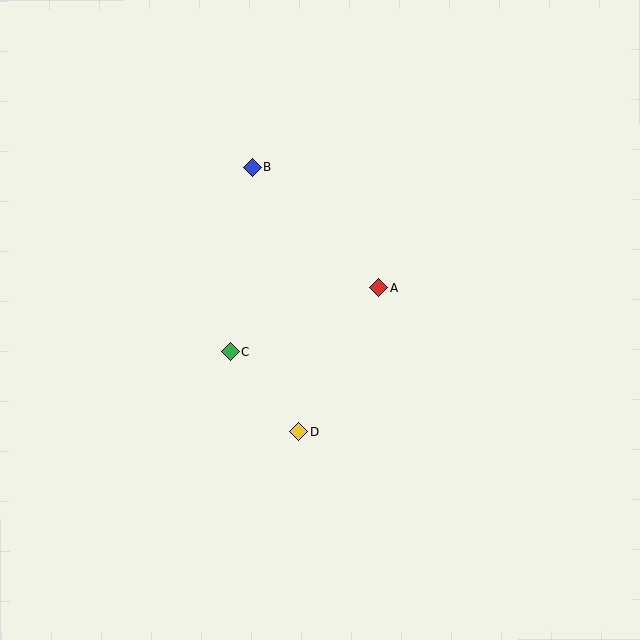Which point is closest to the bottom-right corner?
Point D is closest to the bottom-right corner.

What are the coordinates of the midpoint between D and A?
The midpoint between D and A is at (339, 360).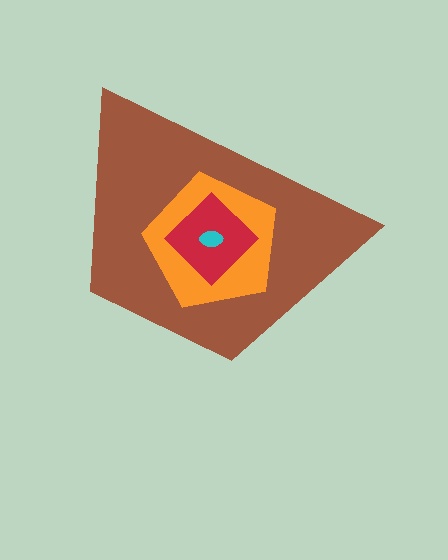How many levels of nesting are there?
4.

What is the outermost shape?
The brown trapezoid.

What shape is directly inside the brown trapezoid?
The orange pentagon.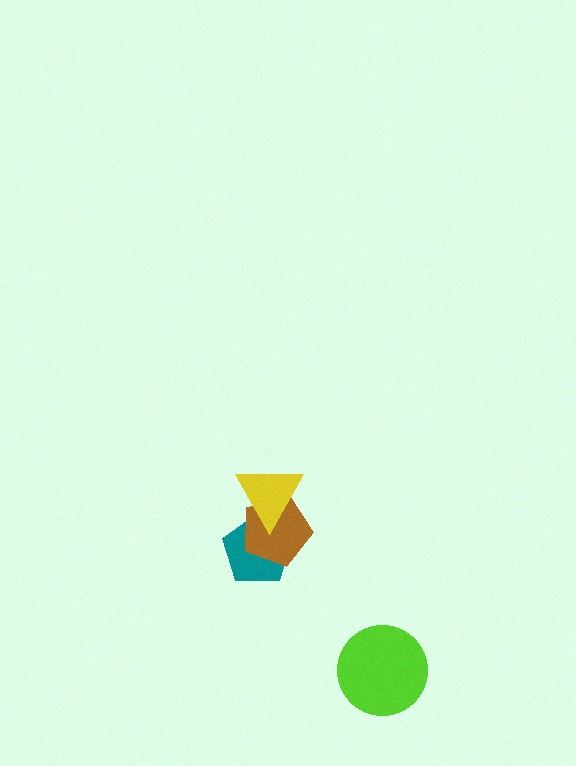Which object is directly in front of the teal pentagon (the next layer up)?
The brown pentagon is directly in front of the teal pentagon.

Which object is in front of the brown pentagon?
The yellow triangle is in front of the brown pentagon.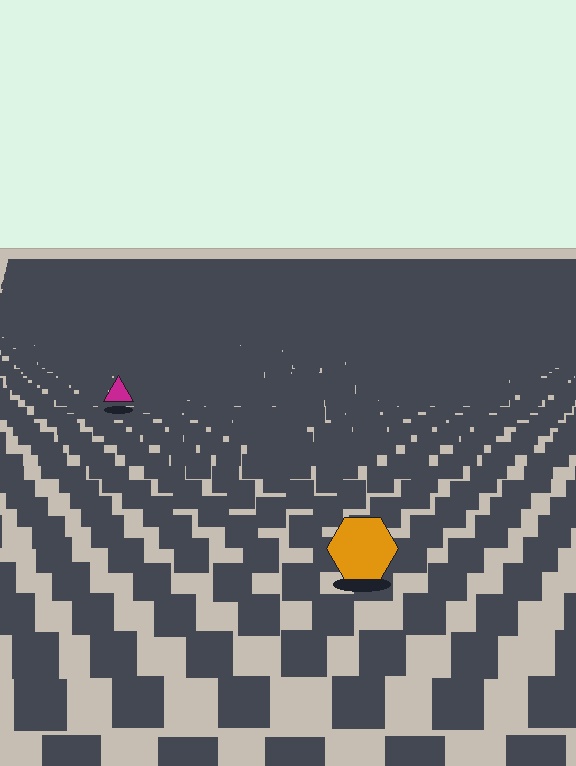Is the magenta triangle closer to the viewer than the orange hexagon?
No. The orange hexagon is closer — you can tell from the texture gradient: the ground texture is coarser near it.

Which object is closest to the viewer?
The orange hexagon is closest. The texture marks near it are larger and more spread out.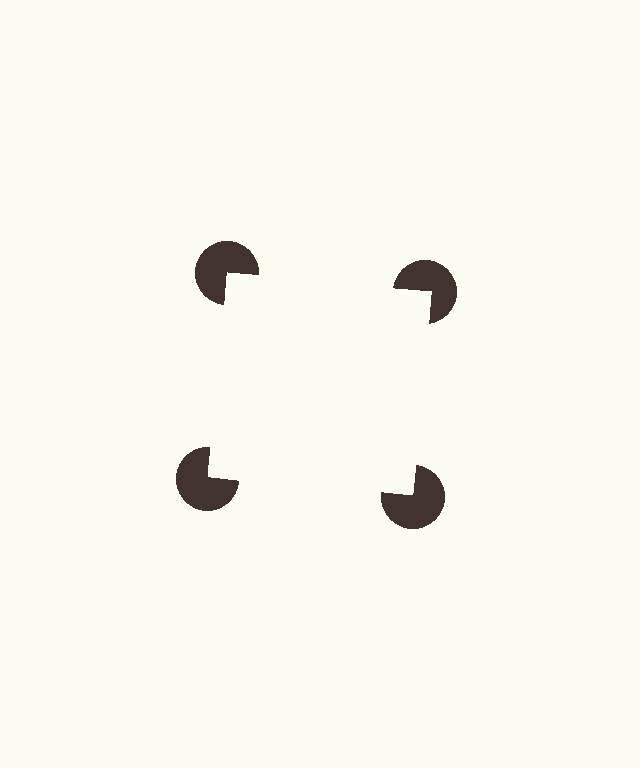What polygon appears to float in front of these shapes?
An illusory square — its edges are inferred from the aligned wedge cuts in the pac-man discs, not physically drawn.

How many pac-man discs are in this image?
There are 4 — one at each vertex of the illusory square.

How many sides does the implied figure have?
4 sides.